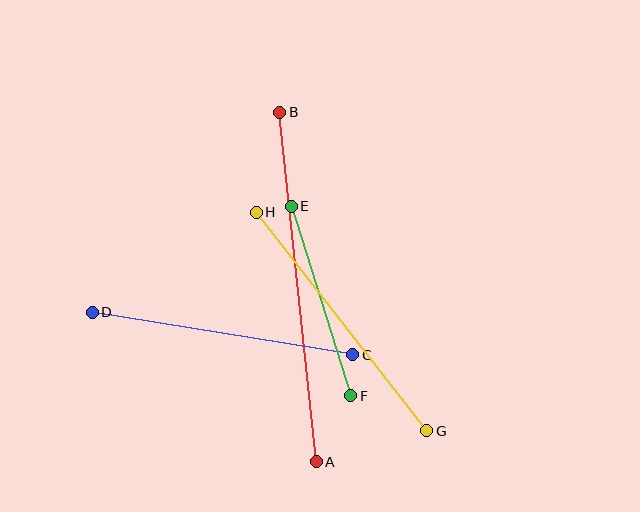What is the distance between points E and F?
The distance is approximately 199 pixels.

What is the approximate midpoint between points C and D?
The midpoint is at approximately (222, 334) pixels.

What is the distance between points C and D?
The distance is approximately 264 pixels.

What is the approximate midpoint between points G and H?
The midpoint is at approximately (342, 321) pixels.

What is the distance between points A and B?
The distance is approximately 351 pixels.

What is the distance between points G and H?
The distance is approximately 277 pixels.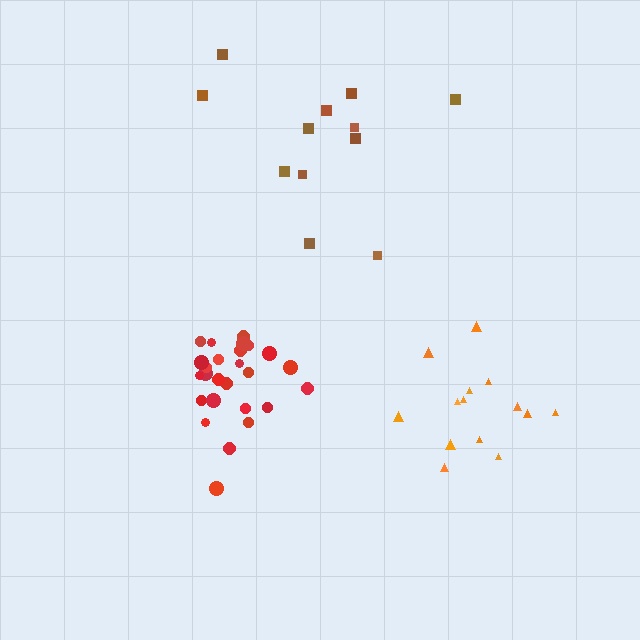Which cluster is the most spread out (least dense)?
Brown.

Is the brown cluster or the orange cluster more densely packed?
Orange.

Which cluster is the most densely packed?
Red.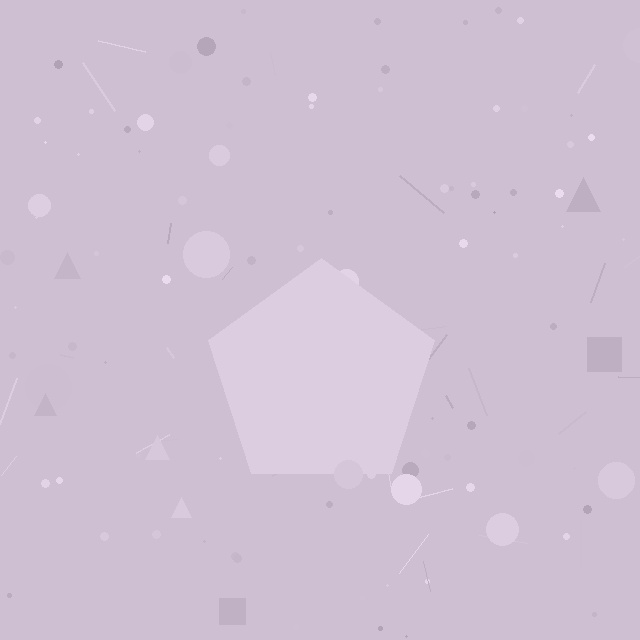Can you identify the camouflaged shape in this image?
The camouflaged shape is a pentagon.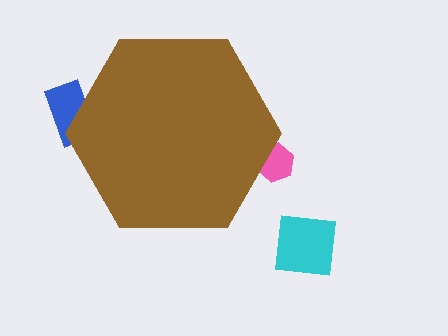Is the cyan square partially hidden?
No, the cyan square is fully visible.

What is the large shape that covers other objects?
A brown hexagon.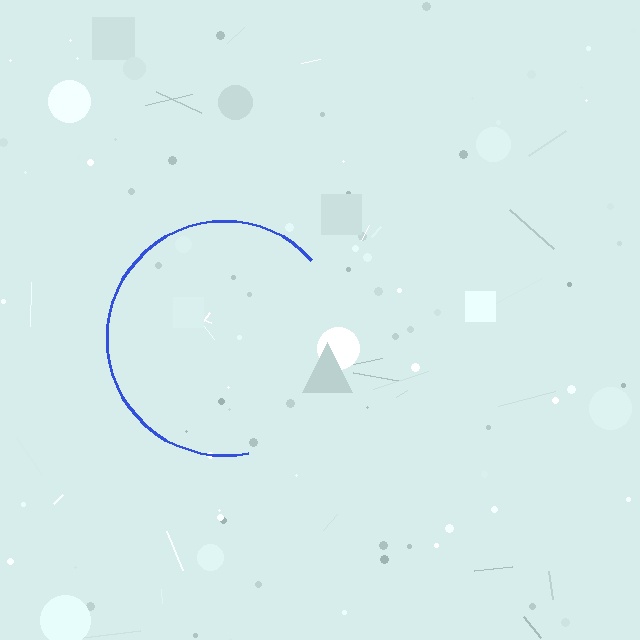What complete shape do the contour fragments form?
The contour fragments form a circle.